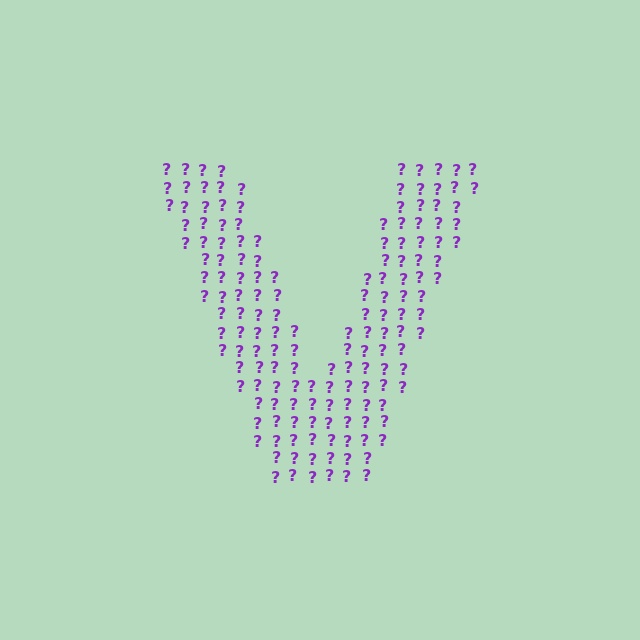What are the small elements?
The small elements are question marks.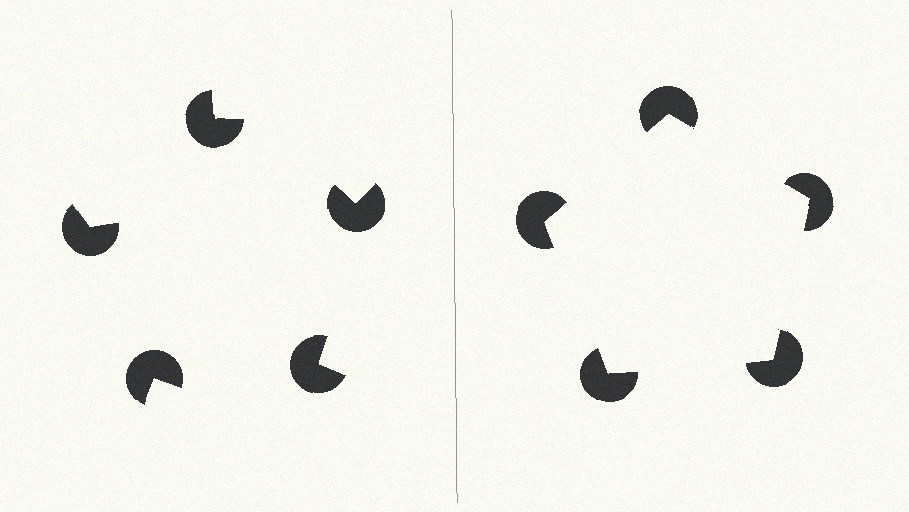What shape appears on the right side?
An illusory pentagon.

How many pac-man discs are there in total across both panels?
10 — 5 on each side.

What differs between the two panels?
The pac-man discs are positioned identically on both sides; only the wedge orientations differ. On the right they align to a pentagon; on the left they are misaligned.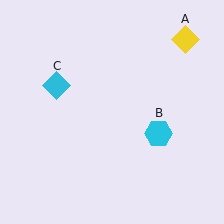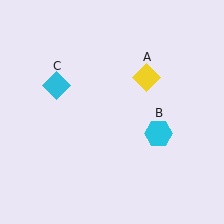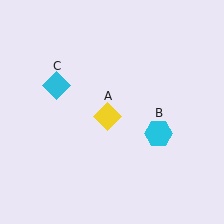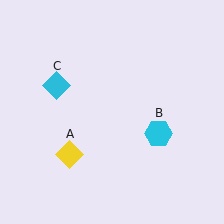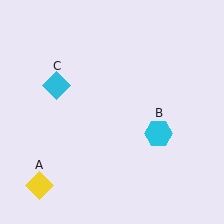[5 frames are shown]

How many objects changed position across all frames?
1 object changed position: yellow diamond (object A).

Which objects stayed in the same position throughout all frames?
Cyan hexagon (object B) and cyan diamond (object C) remained stationary.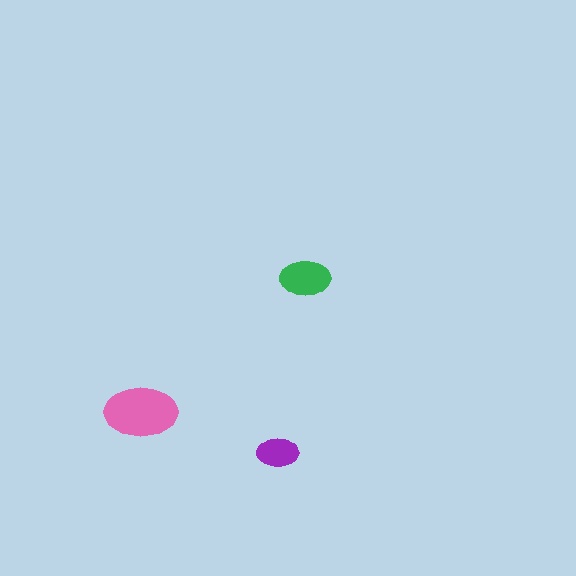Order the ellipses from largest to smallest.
the pink one, the green one, the purple one.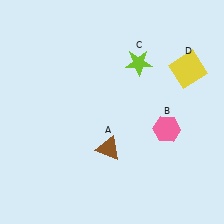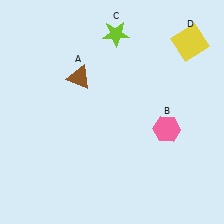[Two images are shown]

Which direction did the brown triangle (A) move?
The brown triangle (A) moved up.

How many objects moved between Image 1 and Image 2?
3 objects moved between the two images.